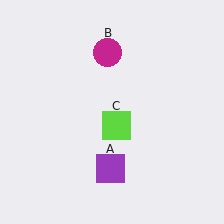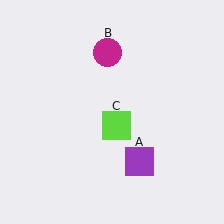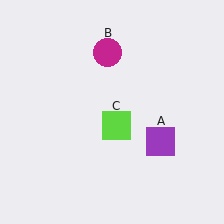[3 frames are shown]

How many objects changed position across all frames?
1 object changed position: purple square (object A).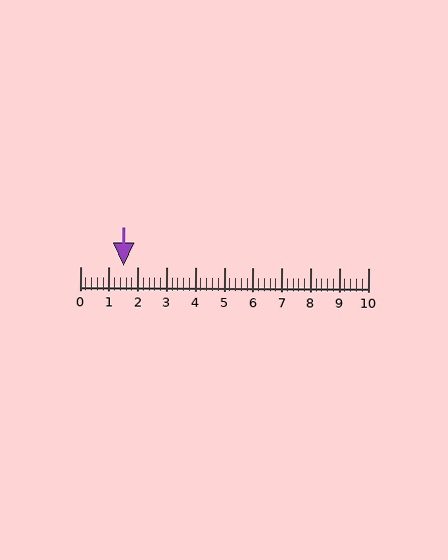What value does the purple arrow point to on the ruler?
The purple arrow points to approximately 1.5.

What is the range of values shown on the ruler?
The ruler shows values from 0 to 10.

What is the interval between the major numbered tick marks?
The major tick marks are spaced 1 units apart.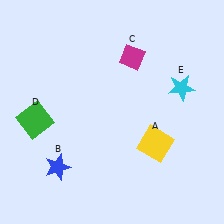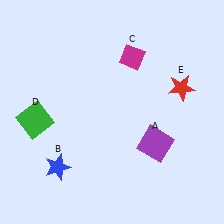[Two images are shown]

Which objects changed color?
A changed from yellow to purple. E changed from cyan to red.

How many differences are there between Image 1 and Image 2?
There are 2 differences between the two images.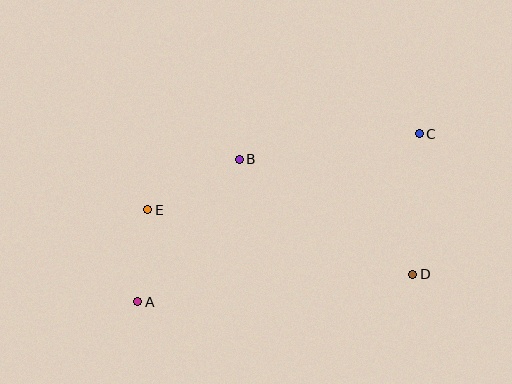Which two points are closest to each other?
Points A and E are closest to each other.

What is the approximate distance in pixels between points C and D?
The distance between C and D is approximately 141 pixels.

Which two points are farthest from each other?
Points A and C are farthest from each other.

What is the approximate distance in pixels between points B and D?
The distance between B and D is approximately 208 pixels.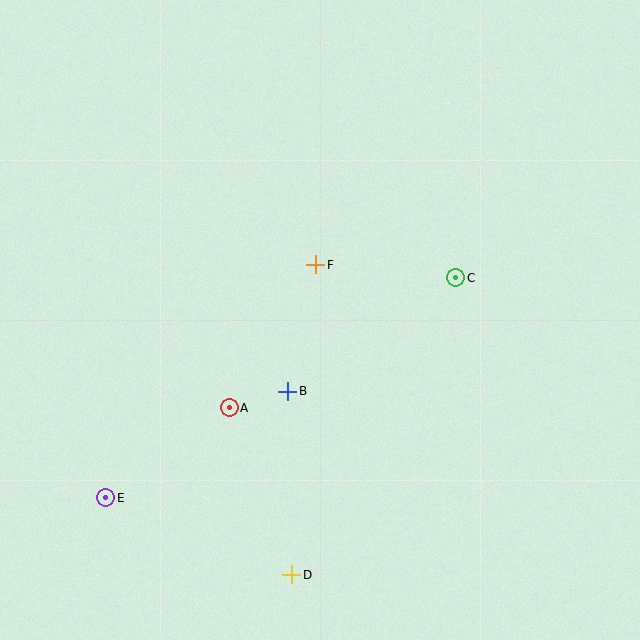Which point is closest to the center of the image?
Point F at (316, 265) is closest to the center.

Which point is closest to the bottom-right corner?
Point D is closest to the bottom-right corner.